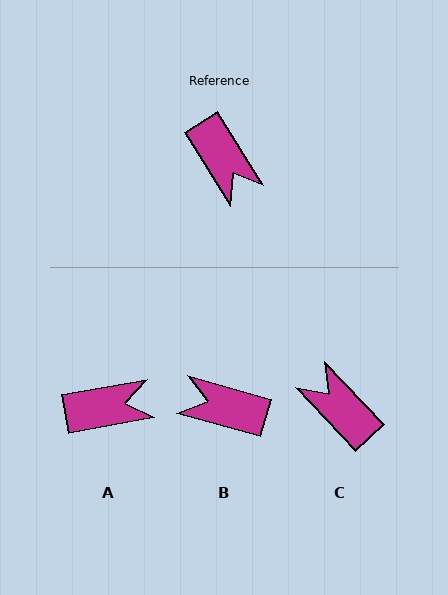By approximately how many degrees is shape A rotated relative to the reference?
Approximately 68 degrees counter-clockwise.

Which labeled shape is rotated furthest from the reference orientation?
C, about 169 degrees away.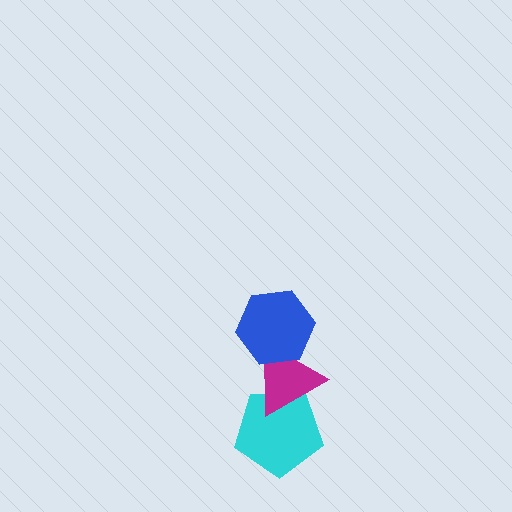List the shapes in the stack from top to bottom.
From top to bottom: the blue hexagon, the magenta triangle, the cyan pentagon.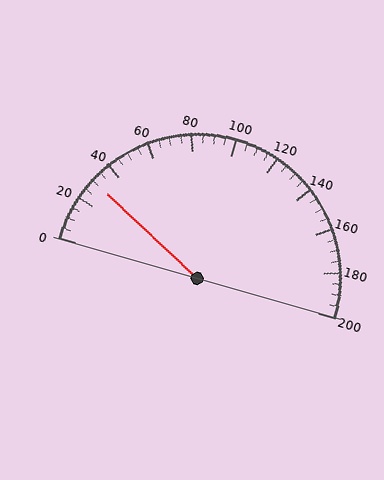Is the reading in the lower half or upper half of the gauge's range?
The reading is in the lower half of the range (0 to 200).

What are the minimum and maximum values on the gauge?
The gauge ranges from 0 to 200.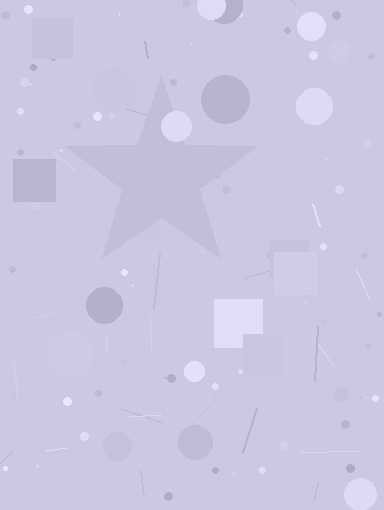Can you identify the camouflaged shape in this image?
The camouflaged shape is a star.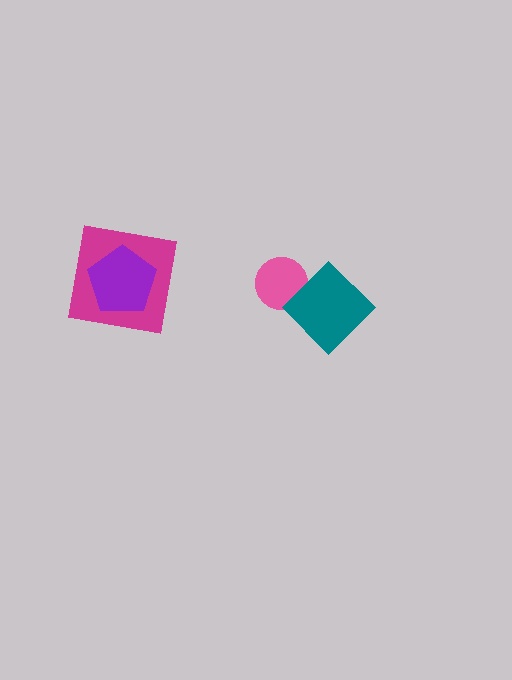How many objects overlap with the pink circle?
1 object overlaps with the pink circle.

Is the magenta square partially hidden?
Yes, it is partially covered by another shape.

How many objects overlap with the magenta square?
1 object overlaps with the magenta square.